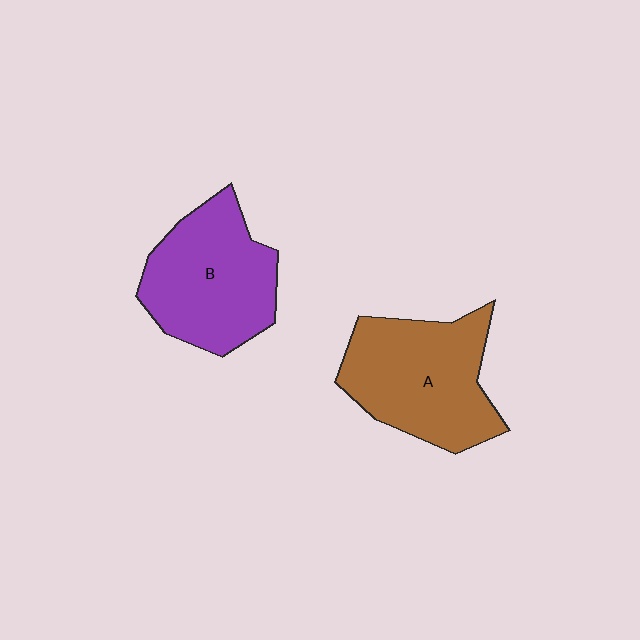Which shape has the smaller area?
Shape B (purple).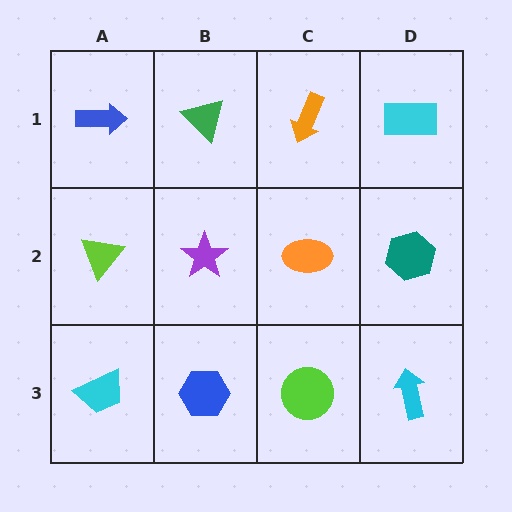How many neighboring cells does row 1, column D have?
2.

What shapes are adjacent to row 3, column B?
A purple star (row 2, column B), a cyan trapezoid (row 3, column A), a lime circle (row 3, column C).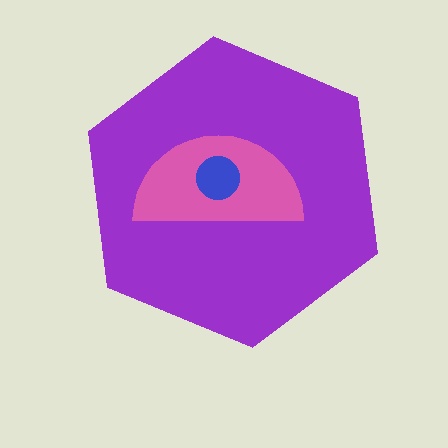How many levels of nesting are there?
3.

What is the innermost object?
The blue circle.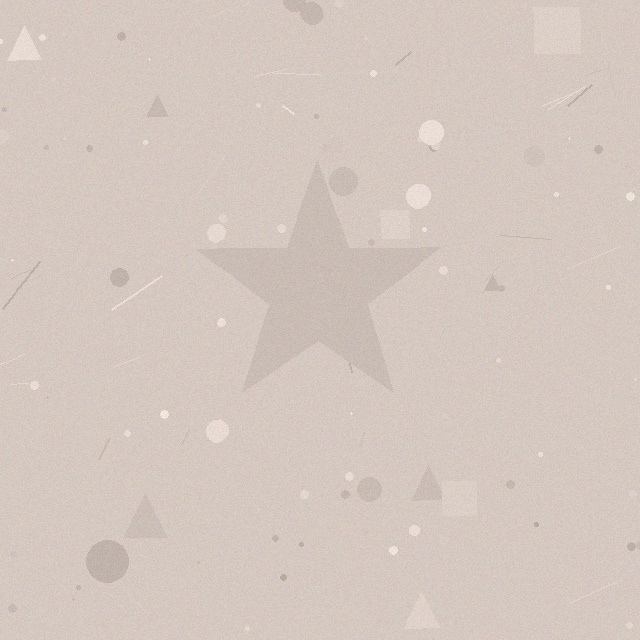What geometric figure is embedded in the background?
A star is embedded in the background.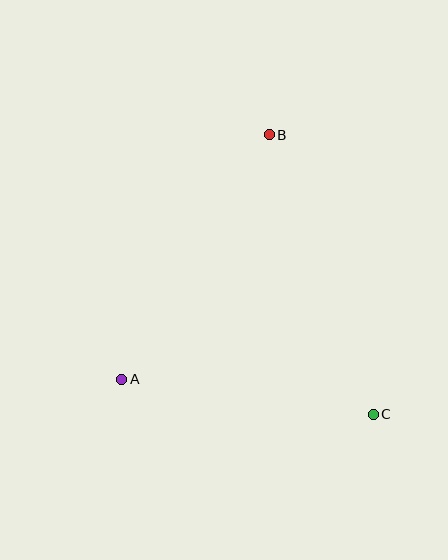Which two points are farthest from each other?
Points B and C are farthest from each other.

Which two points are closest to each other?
Points A and C are closest to each other.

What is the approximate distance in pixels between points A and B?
The distance between A and B is approximately 285 pixels.